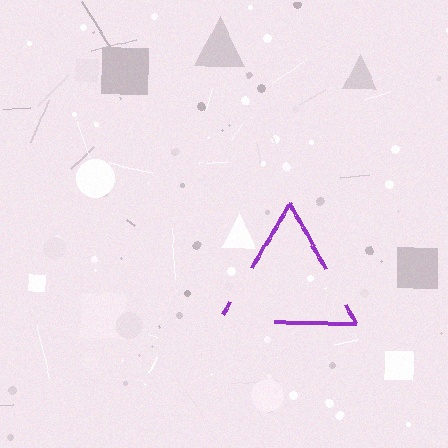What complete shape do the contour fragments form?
The contour fragments form a triangle.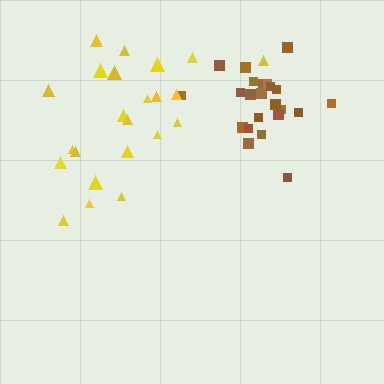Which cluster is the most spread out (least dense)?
Yellow.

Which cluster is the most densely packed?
Brown.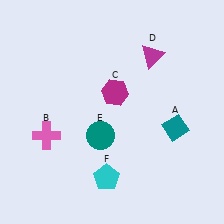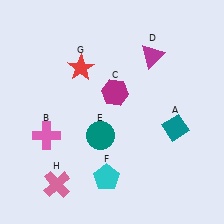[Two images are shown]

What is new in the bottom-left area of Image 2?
A pink cross (H) was added in the bottom-left area of Image 2.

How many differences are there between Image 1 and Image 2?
There are 2 differences between the two images.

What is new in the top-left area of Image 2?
A red star (G) was added in the top-left area of Image 2.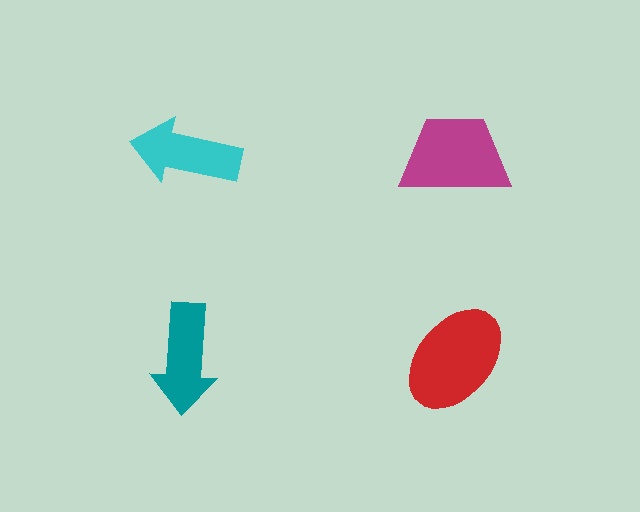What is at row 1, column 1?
A cyan arrow.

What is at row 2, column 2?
A red ellipse.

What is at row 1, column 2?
A magenta trapezoid.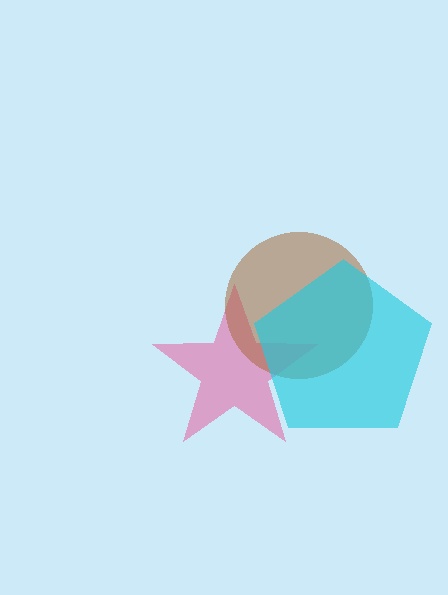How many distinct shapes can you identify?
There are 3 distinct shapes: a pink star, a brown circle, a cyan pentagon.